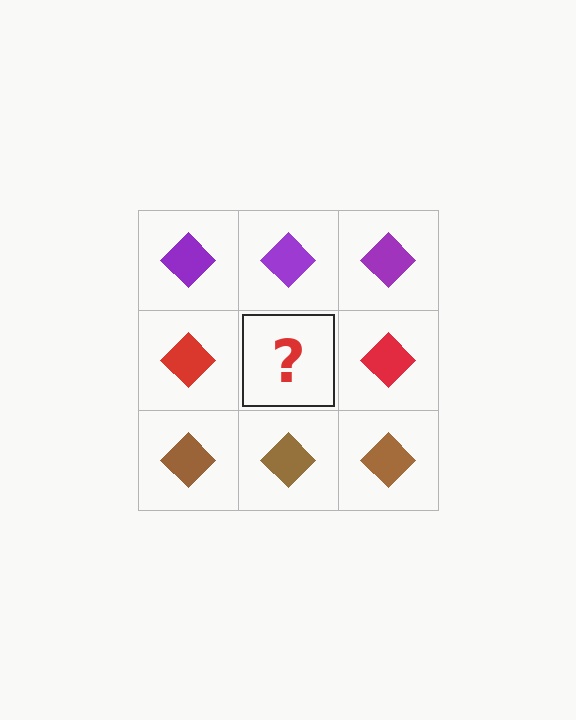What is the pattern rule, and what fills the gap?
The rule is that each row has a consistent color. The gap should be filled with a red diamond.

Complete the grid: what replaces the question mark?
The question mark should be replaced with a red diamond.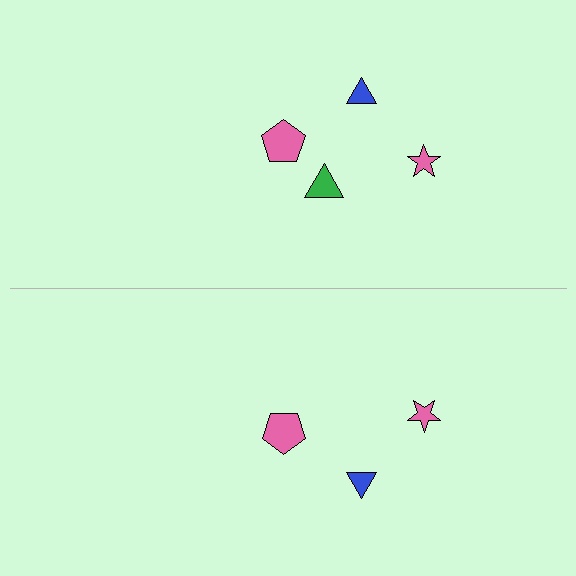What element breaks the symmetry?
A green triangle is missing from the bottom side.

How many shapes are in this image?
There are 7 shapes in this image.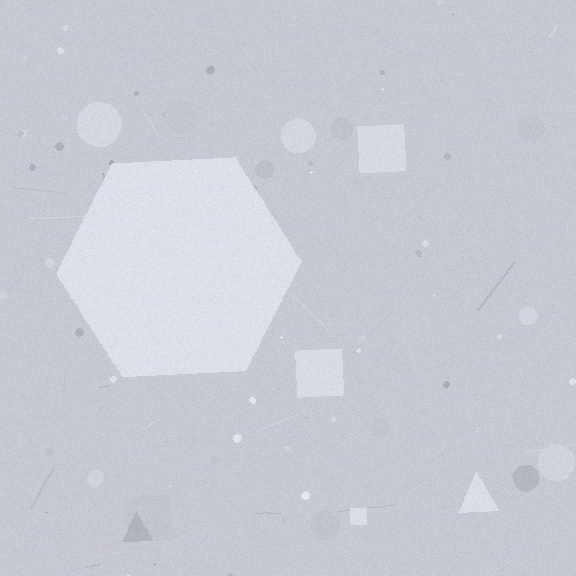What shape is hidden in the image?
A hexagon is hidden in the image.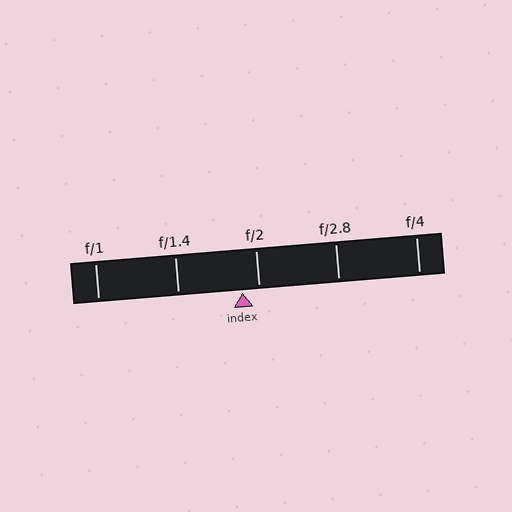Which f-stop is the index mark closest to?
The index mark is closest to f/2.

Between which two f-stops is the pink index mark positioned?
The index mark is between f/1.4 and f/2.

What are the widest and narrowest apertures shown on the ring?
The widest aperture shown is f/1 and the narrowest is f/4.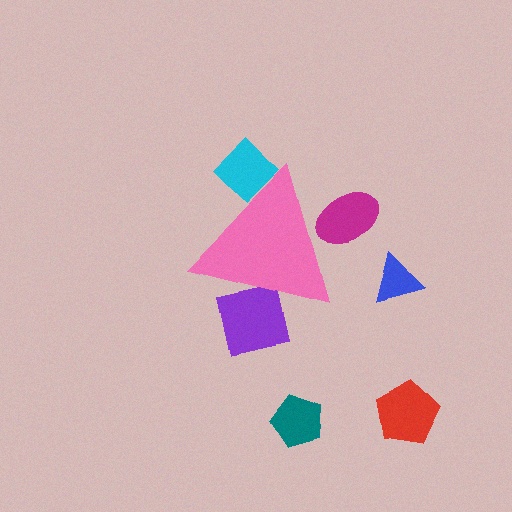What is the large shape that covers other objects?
A pink triangle.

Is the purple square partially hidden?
Yes, the purple square is partially hidden behind the pink triangle.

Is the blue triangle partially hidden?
No, the blue triangle is fully visible.